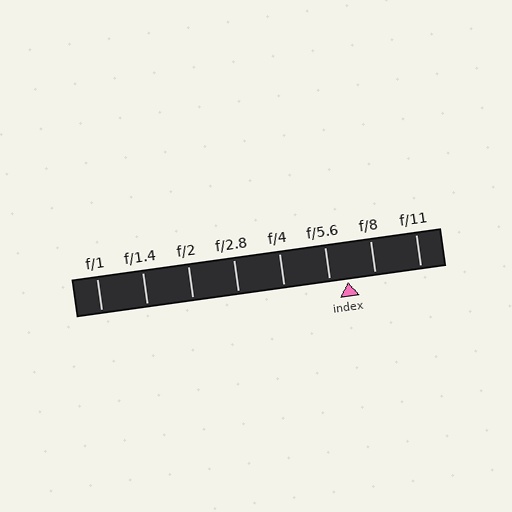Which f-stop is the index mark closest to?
The index mark is closest to f/5.6.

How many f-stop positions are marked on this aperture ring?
There are 8 f-stop positions marked.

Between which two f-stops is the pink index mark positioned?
The index mark is between f/5.6 and f/8.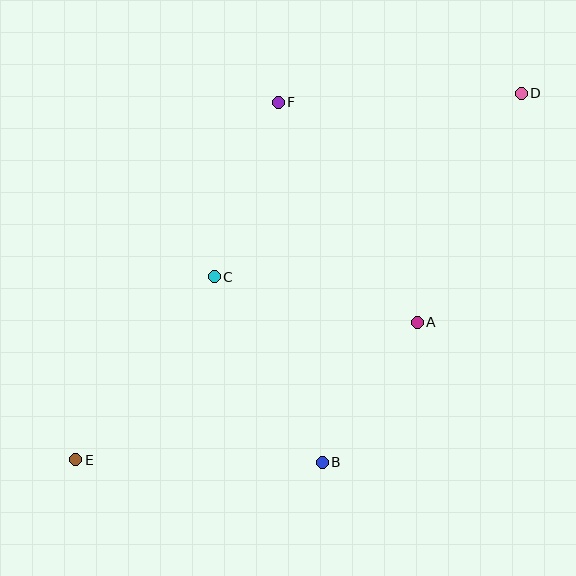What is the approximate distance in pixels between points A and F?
The distance between A and F is approximately 260 pixels.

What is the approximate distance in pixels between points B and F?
The distance between B and F is approximately 363 pixels.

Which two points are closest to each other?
Points A and B are closest to each other.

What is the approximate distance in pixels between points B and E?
The distance between B and E is approximately 247 pixels.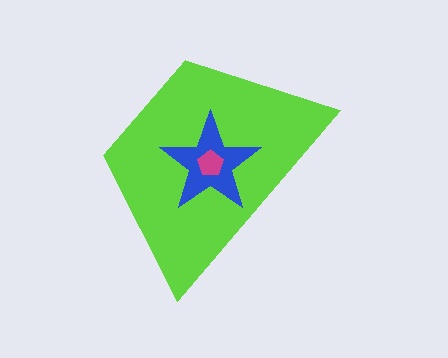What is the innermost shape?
The magenta pentagon.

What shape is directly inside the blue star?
The magenta pentagon.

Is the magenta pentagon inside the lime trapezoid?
Yes.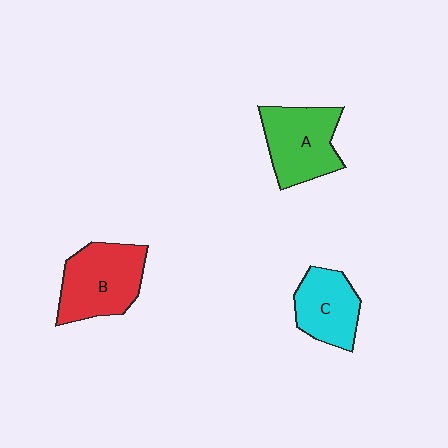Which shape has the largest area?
Shape B (red).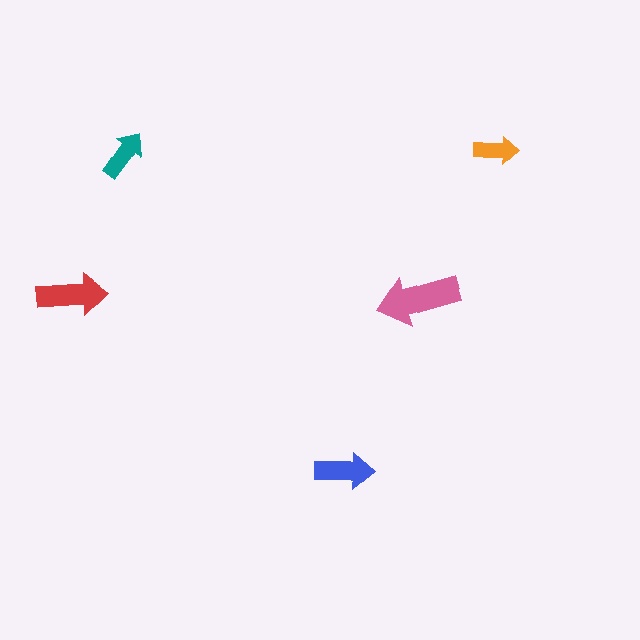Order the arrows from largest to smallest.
the pink one, the red one, the blue one, the teal one, the orange one.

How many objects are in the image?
There are 5 objects in the image.